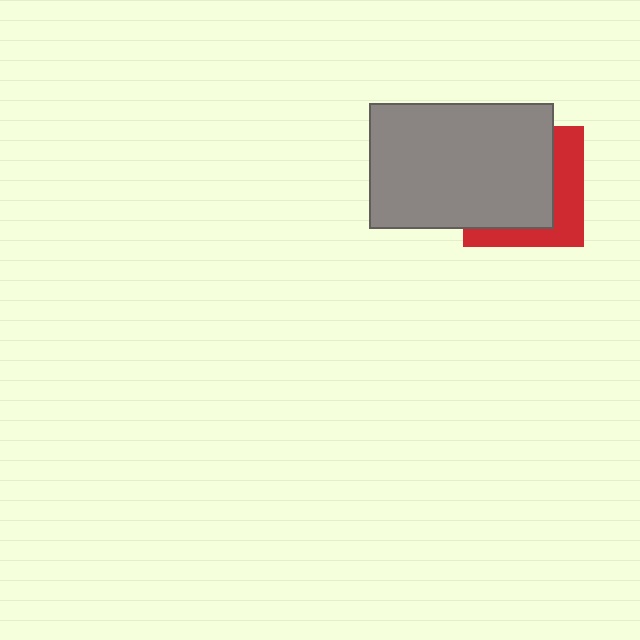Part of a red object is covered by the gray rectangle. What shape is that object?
It is a square.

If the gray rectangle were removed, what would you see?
You would see the complete red square.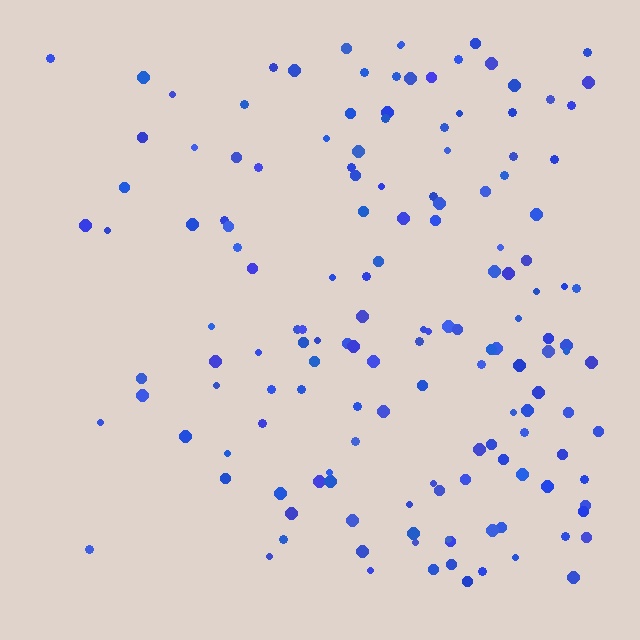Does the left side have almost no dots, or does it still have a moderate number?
Still a moderate number, just noticeably fewer than the right.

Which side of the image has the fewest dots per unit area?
The left.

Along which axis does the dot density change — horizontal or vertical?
Horizontal.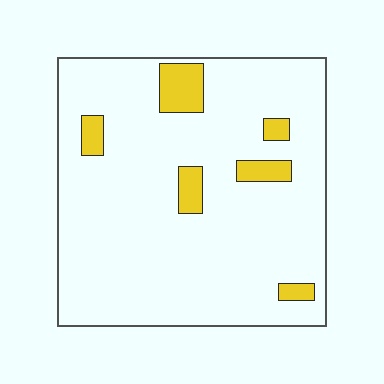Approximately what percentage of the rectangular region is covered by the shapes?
Approximately 10%.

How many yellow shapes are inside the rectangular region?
6.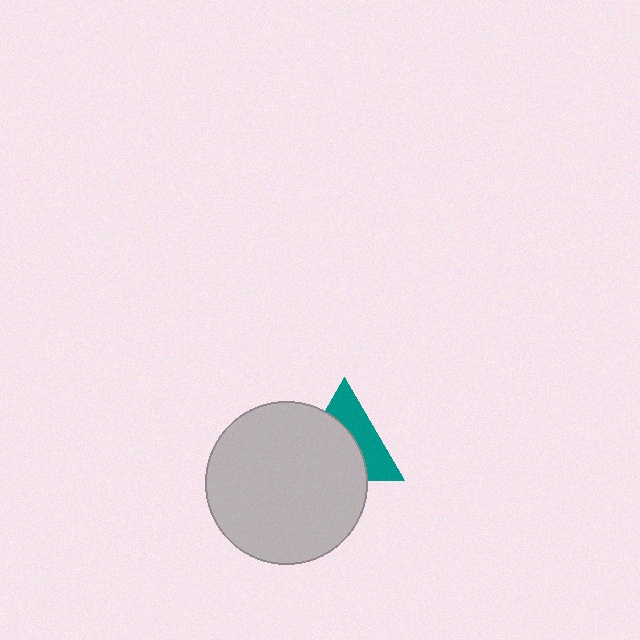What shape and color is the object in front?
The object in front is a light gray circle.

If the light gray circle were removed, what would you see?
You would see the complete teal triangle.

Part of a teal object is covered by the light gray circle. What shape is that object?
It is a triangle.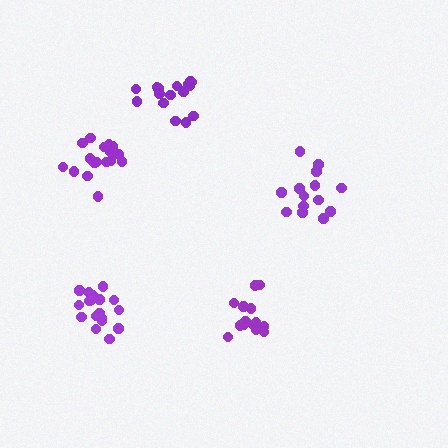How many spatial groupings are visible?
There are 5 spatial groupings.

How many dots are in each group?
Group 1: 14 dots, Group 2: 16 dots, Group 3: 14 dots, Group 4: 19 dots, Group 5: 18 dots (81 total).